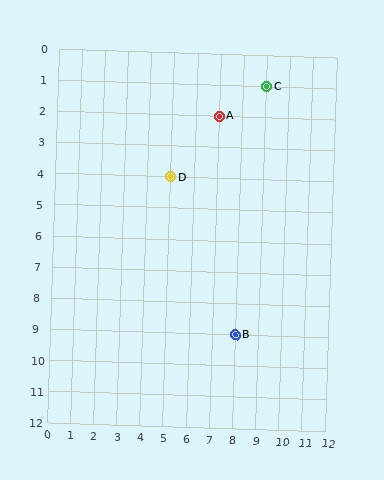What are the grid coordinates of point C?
Point C is at grid coordinates (9, 1).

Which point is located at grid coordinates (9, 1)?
Point C is at (9, 1).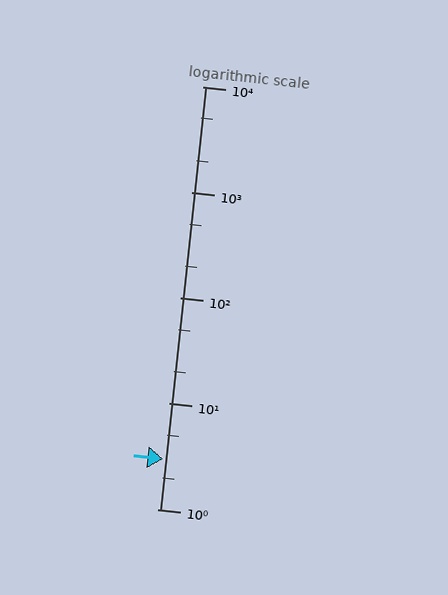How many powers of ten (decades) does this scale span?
The scale spans 4 decades, from 1 to 10000.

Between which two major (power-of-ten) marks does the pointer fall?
The pointer is between 1 and 10.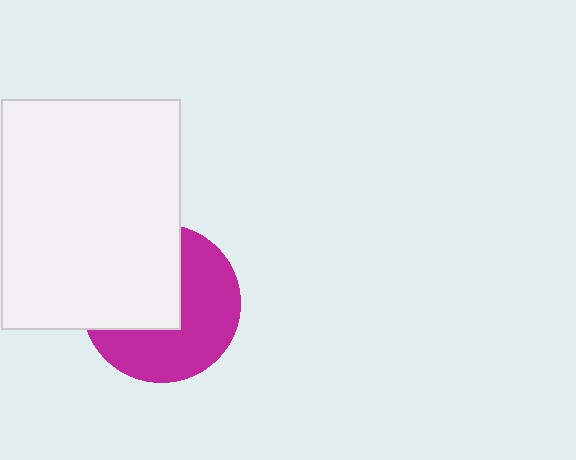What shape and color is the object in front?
The object in front is a white rectangle.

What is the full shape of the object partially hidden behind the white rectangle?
The partially hidden object is a magenta circle.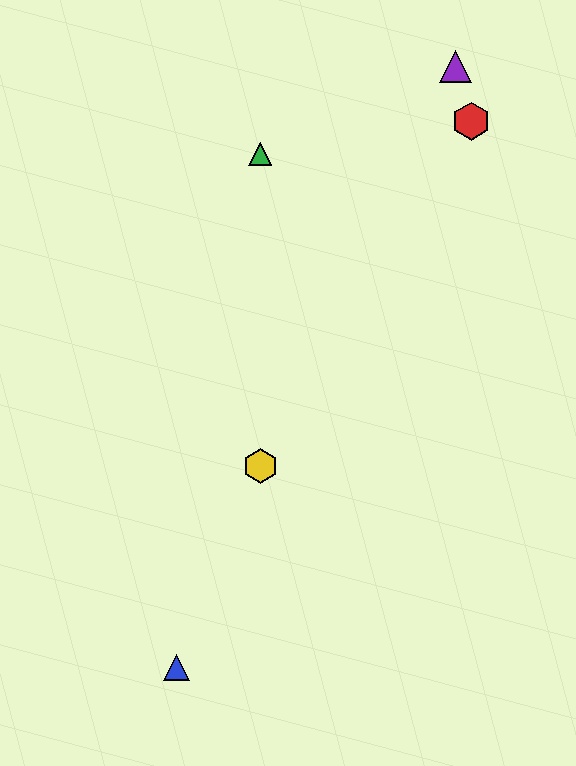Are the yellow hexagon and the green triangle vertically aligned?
Yes, both are at x≈260.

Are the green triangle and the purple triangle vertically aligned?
No, the green triangle is at x≈260 and the purple triangle is at x≈455.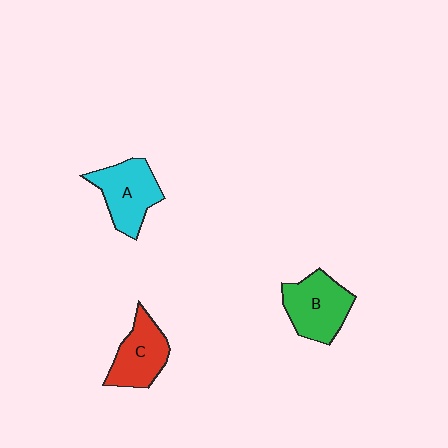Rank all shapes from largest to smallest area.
From largest to smallest: B (green), A (cyan), C (red).